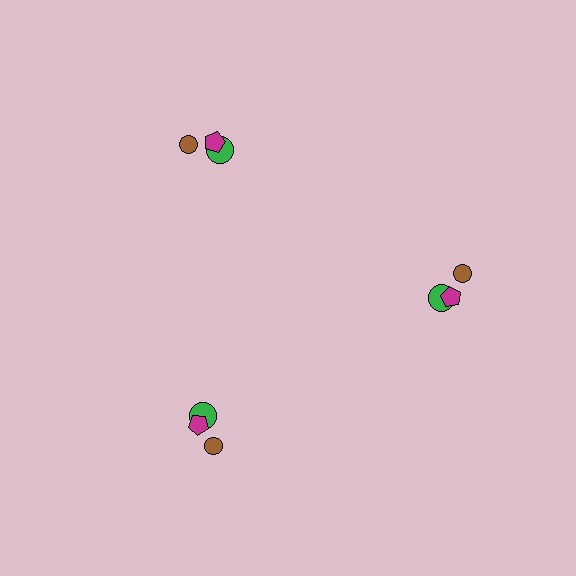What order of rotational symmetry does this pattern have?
This pattern has 3-fold rotational symmetry.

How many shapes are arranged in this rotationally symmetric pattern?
There are 9 shapes, arranged in 3 groups of 3.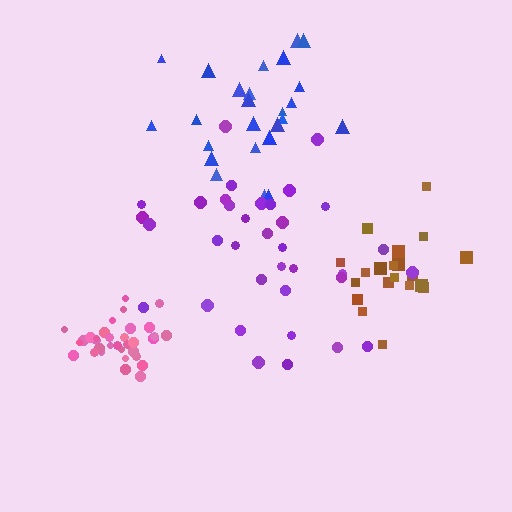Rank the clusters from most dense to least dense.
pink, brown, blue, purple.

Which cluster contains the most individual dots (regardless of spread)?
Purple (35).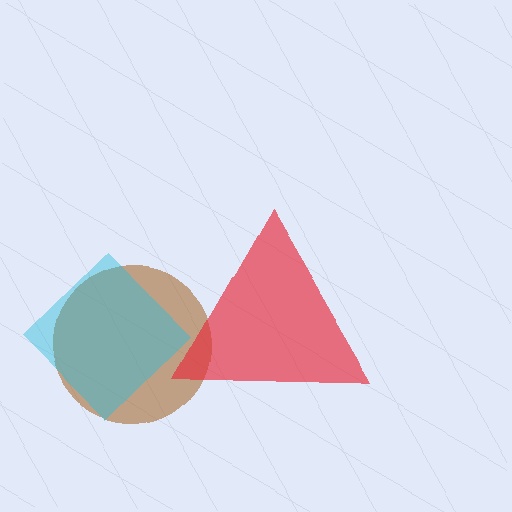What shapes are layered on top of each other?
The layered shapes are: a brown circle, a red triangle, a cyan diamond.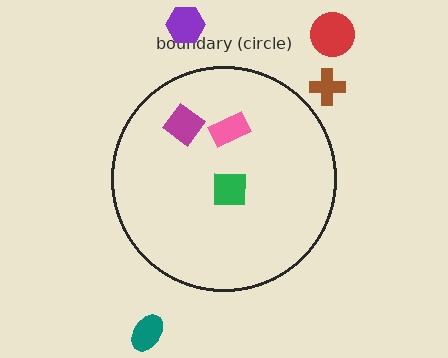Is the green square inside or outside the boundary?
Inside.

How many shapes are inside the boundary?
3 inside, 4 outside.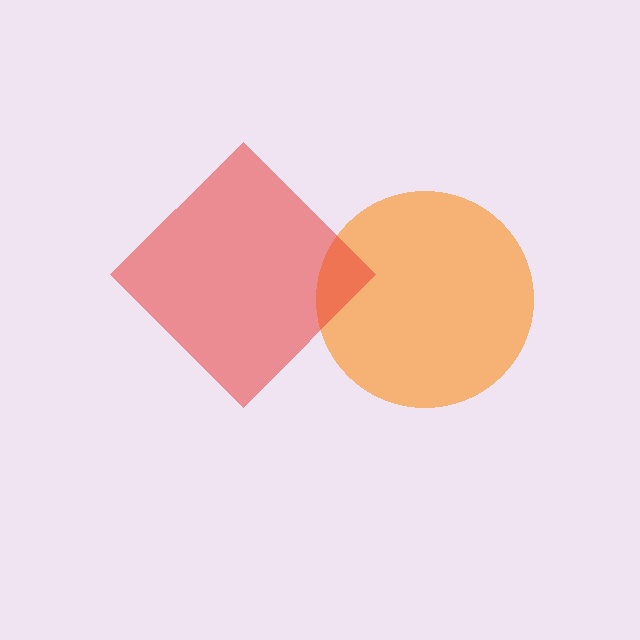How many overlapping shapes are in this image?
There are 2 overlapping shapes in the image.